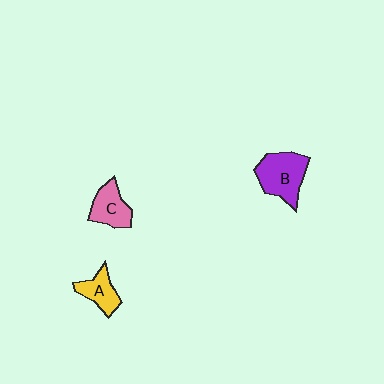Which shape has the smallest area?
Shape A (yellow).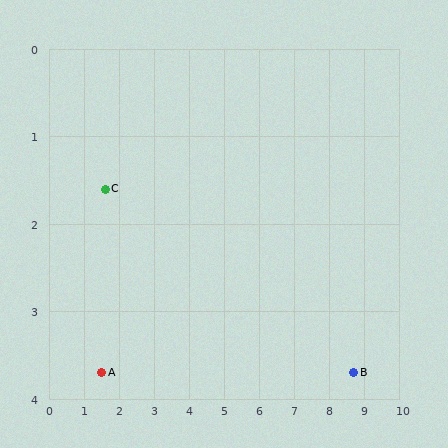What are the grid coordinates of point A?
Point A is at approximately (1.5, 3.7).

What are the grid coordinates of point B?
Point B is at approximately (8.7, 3.7).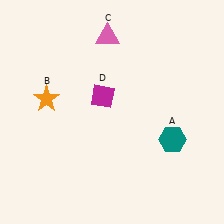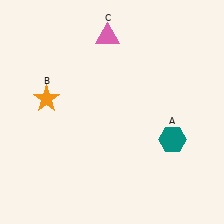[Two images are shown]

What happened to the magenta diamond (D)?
The magenta diamond (D) was removed in Image 2. It was in the top-left area of Image 1.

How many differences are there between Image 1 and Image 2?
There is 1 difference between the two images.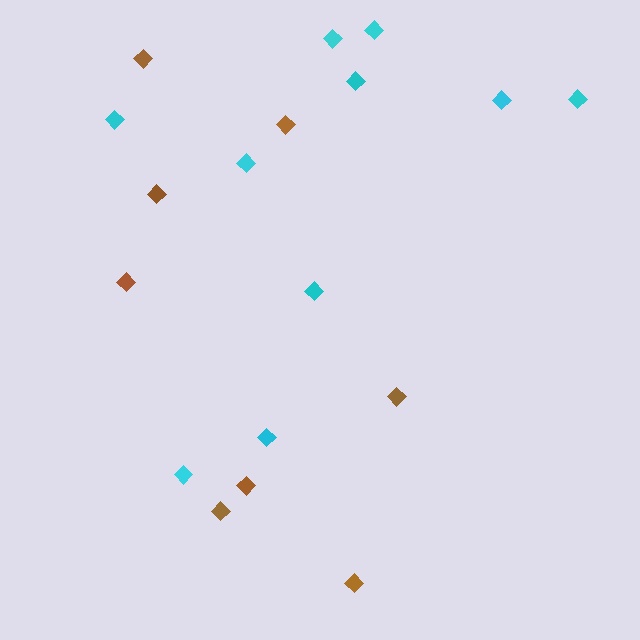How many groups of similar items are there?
There are 2 groups: one group of brown diamonds (8) and one group of cyan diamonds (10).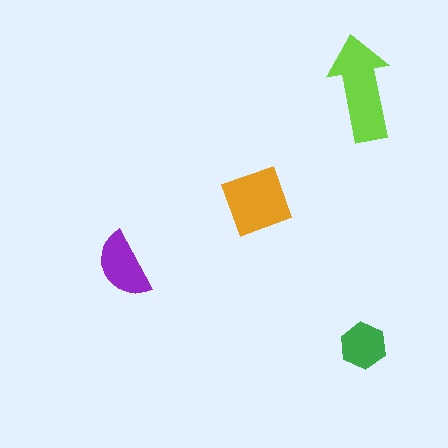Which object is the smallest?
The green hexagon.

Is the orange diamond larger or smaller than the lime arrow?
Smaller.